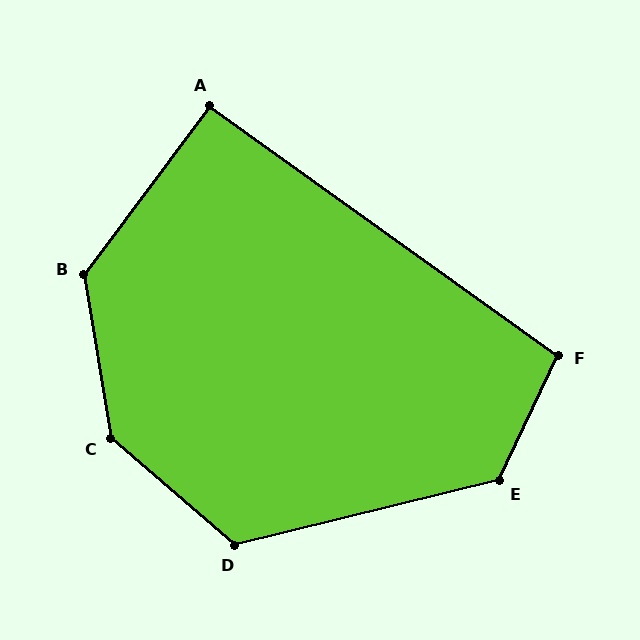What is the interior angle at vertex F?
Approximately 101 degrees (obtuse).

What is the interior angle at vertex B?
Approximately 134 degrees (obtuse).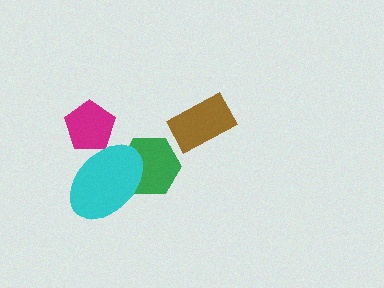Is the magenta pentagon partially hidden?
Yes, it is partially covered by another shape.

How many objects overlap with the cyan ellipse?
2 objects overlap with the cyan ellipse.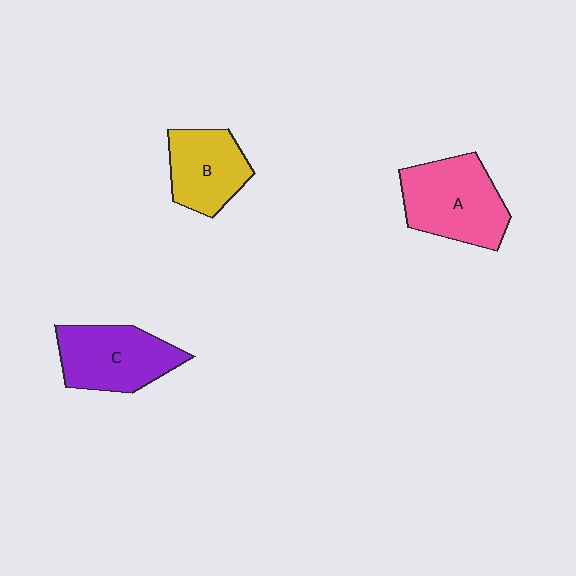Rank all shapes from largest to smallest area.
From largest to smallest: A (pink), C (purple), B (yellow).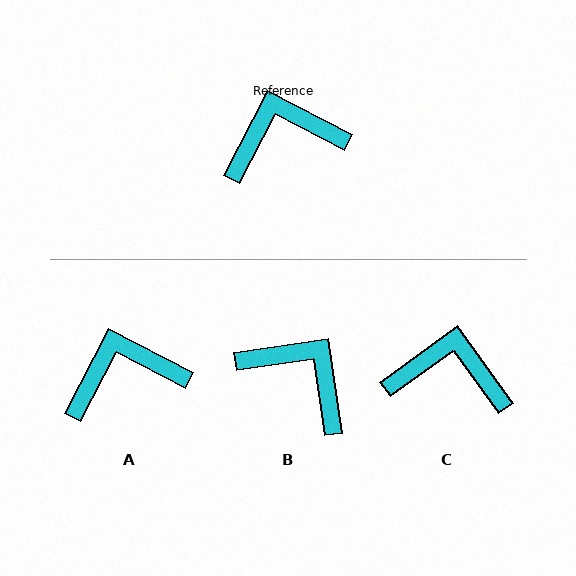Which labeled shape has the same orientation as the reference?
A.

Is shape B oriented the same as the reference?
No, it is off by about 54 degrees.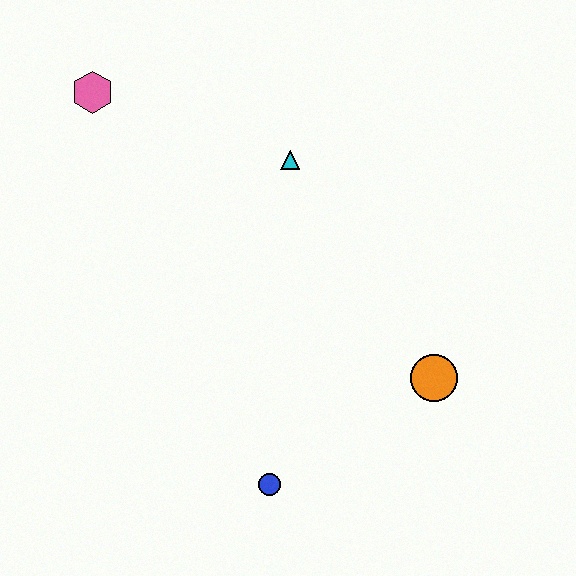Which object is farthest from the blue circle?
The pink hexagon is farthest from the blue circle.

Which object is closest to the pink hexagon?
The cyan triangle is closest to the pink hexagon.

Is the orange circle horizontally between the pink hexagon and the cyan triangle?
No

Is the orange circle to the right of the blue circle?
Yes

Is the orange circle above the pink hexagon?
No